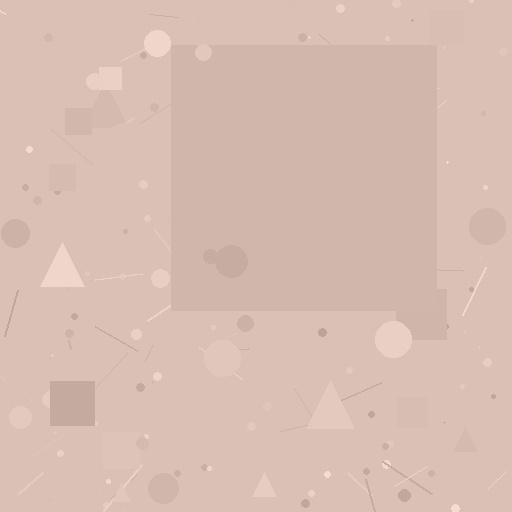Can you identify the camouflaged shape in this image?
The camouflaged shape is a square.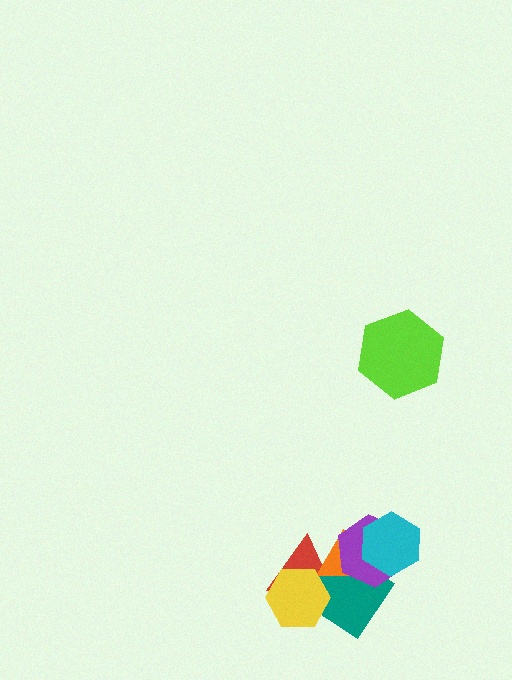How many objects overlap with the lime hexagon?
0 objects overlap with the lime hexagon.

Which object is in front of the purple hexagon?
The cyan hexagon is in front of the purple hexagon.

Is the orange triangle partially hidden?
Yes, it is partially covered by another shape.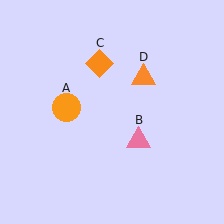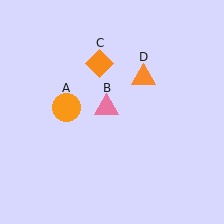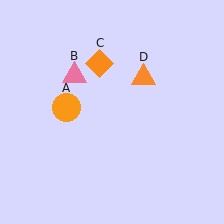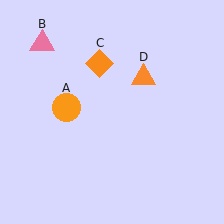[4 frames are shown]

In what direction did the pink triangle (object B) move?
The pink triangle (object B) moved up and to the left.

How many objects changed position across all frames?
1 object changed position: pink triangle (object B).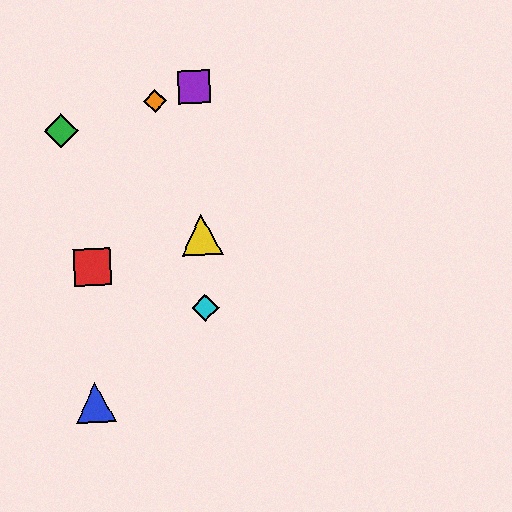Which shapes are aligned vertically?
The yellow triangle, the purple square, the cyan diamond are aligned vertically.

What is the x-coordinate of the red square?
The red square is at x≈92.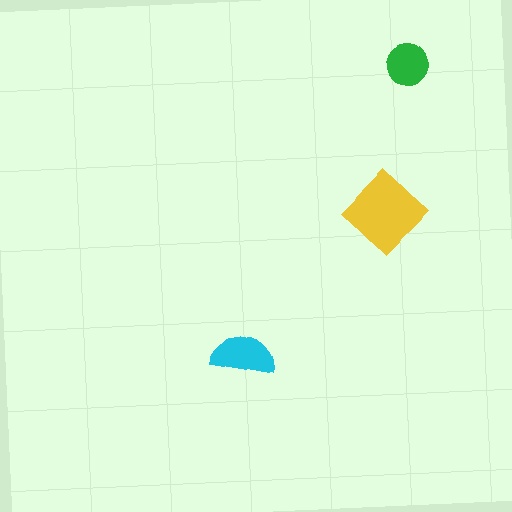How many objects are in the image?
There are 3 objects in the image.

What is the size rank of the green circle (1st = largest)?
3rd.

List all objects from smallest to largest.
The green circle, the cyan semicircle, the yellow diamond.